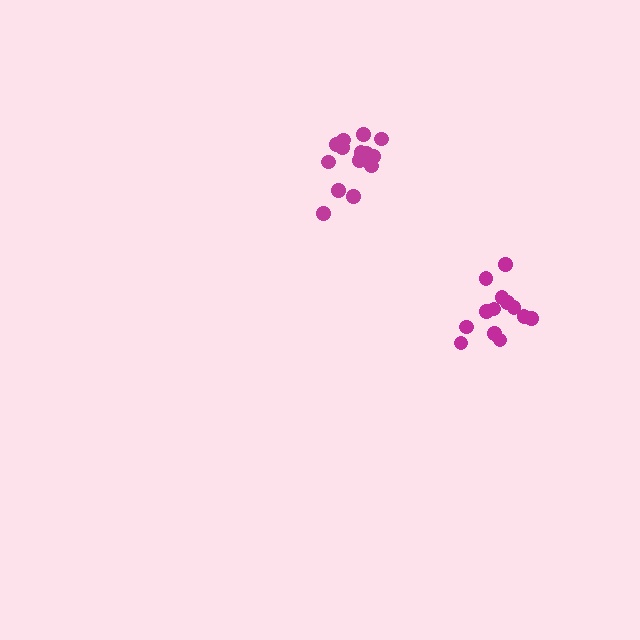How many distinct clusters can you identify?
There are 2 distinct clusters.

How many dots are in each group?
Group 1: 14 dots, Group 2: 14 dots (28 total).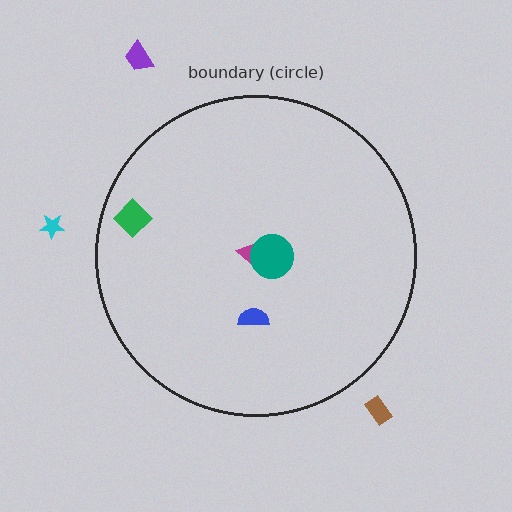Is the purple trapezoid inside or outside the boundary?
Outside.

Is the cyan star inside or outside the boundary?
Outside.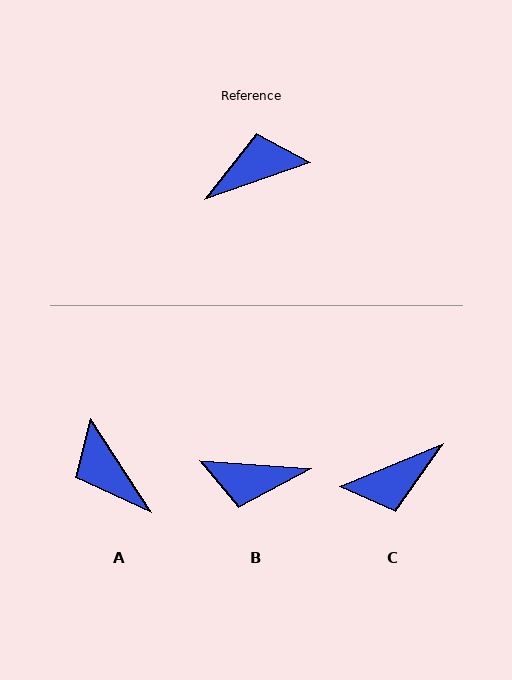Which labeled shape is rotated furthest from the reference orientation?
C, about 177 degrees away.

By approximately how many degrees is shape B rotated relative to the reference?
Approximately 157 degrees counter-clockwise.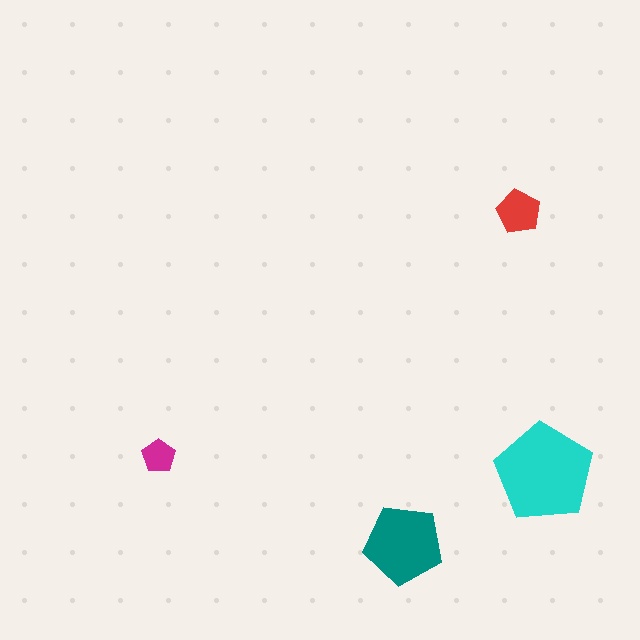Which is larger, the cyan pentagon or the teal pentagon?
The cyan one.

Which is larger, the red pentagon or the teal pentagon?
The teal one.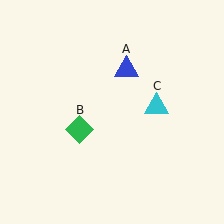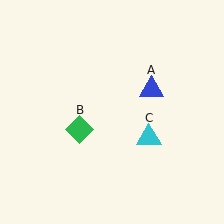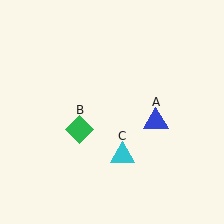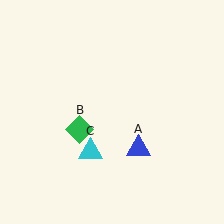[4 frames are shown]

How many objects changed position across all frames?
2 objects changed position: blue triangle (object A), cyan triangle (object C).